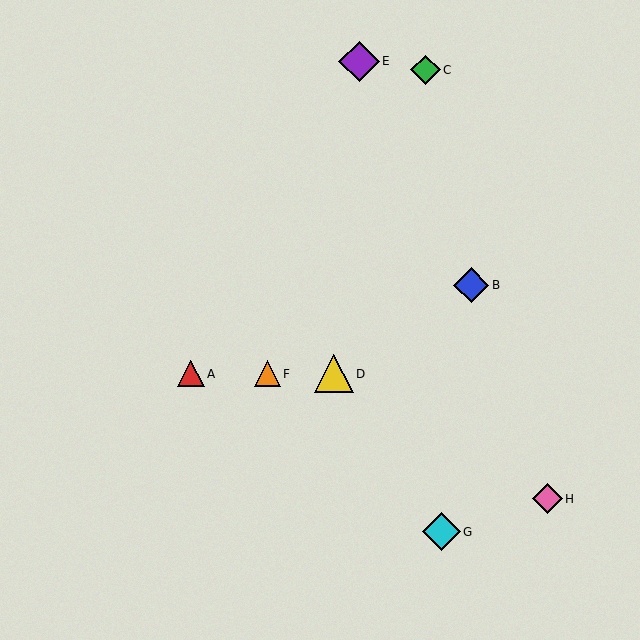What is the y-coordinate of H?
Object H is at y≈499.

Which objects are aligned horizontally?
Objects A, D, F are aligned horizontally.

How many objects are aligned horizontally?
3 objects (A, D, F) are aligned horizontally.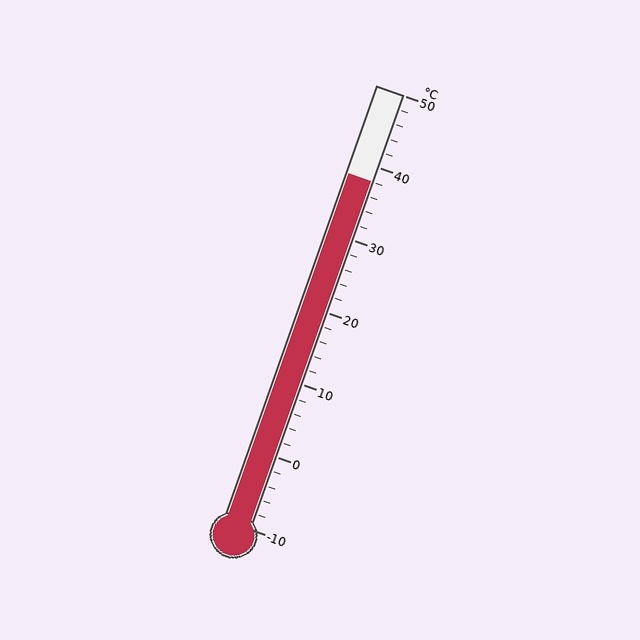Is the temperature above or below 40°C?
The temperature is below 40°C.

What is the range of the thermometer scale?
The thermometer scale ranges from -10°C to 50°C.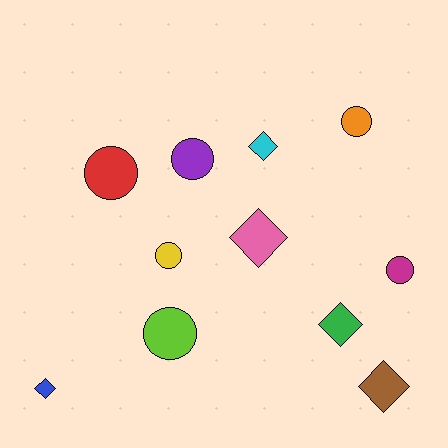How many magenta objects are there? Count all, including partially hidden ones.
There is 1 magenta object.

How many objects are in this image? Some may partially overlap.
There are 11 objects.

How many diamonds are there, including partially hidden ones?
There are 5 diamonds.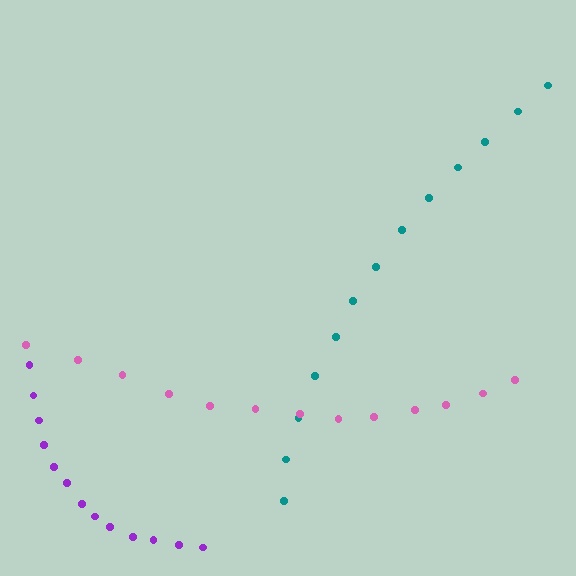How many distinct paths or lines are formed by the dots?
There are 3 distinct paths.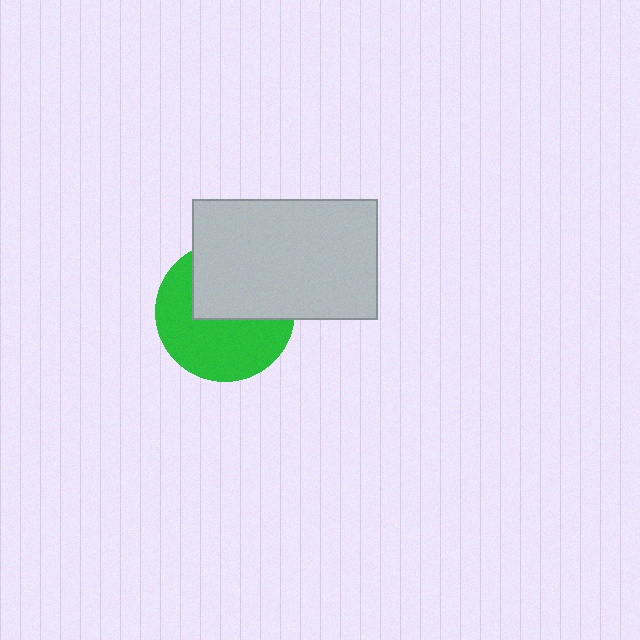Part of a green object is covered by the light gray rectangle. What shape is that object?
It is a circle.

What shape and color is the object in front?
The object in front is a light gray rectangle.